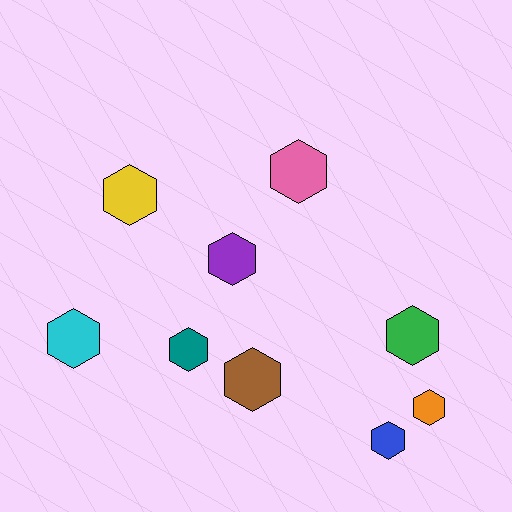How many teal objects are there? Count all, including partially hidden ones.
There is 1 teal object.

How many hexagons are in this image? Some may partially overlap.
There are 9 hexagons.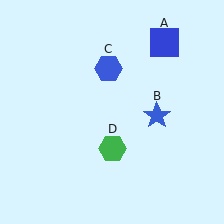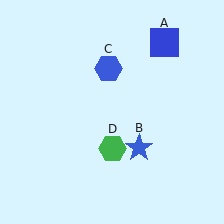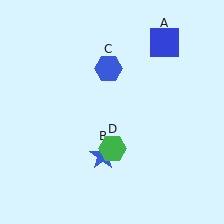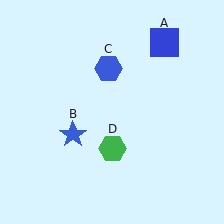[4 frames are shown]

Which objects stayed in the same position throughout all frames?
Blue square (object A) and blue hexagon (object C) and green hexagon (object D) remained stationary.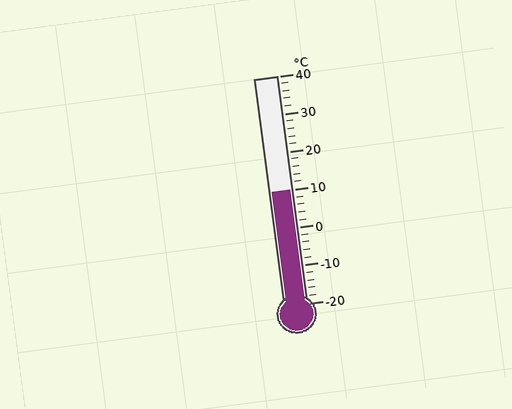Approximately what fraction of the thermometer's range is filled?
The thermometer is filled to approximately 50% of its range.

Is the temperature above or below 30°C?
The temperature is below 30°C.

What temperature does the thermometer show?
The thermometer shows approximately 10°C.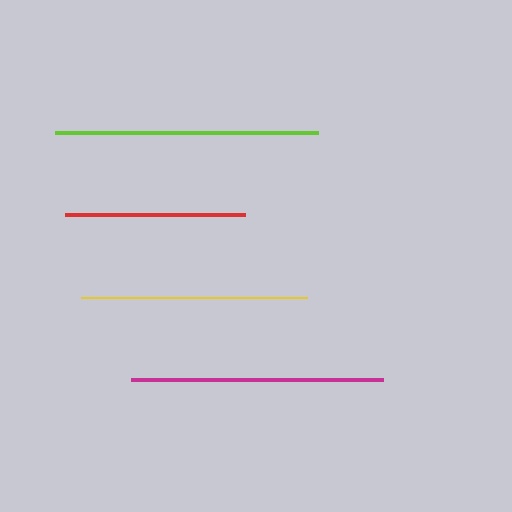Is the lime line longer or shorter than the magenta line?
The lime line is longer than the magenta line.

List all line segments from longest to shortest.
From longest to shortest: lime, magenta, yellow, red.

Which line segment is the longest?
The lime line is the longest at approximately 263 pixels.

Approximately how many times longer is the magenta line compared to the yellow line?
The magenta line is approximately 1.1 times the length of the yellow line.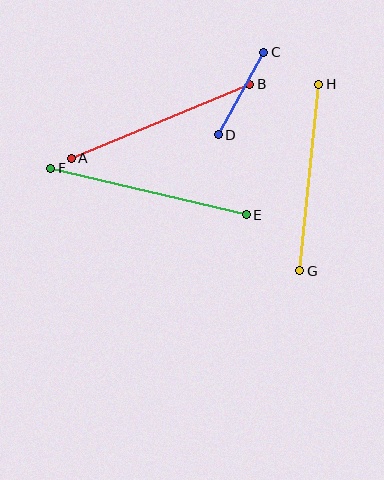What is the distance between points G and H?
The distance is approximately 187 pixels.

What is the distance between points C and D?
The distance is approximately 94 pixels.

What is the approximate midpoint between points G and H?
The midpoint is at approximately (309, 177) pixels.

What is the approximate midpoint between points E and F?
The midpoint is at approximately (149, 192) pixels.